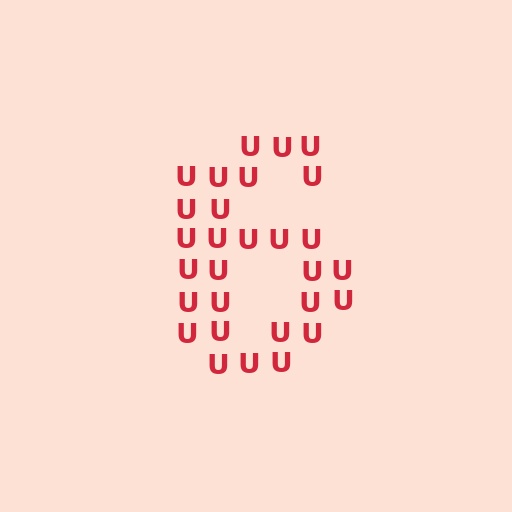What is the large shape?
The large shape is the digit 6.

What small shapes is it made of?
It is made of small letter U's.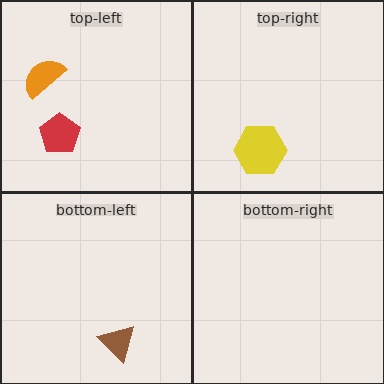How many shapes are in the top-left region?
2.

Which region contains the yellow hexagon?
The top-right region.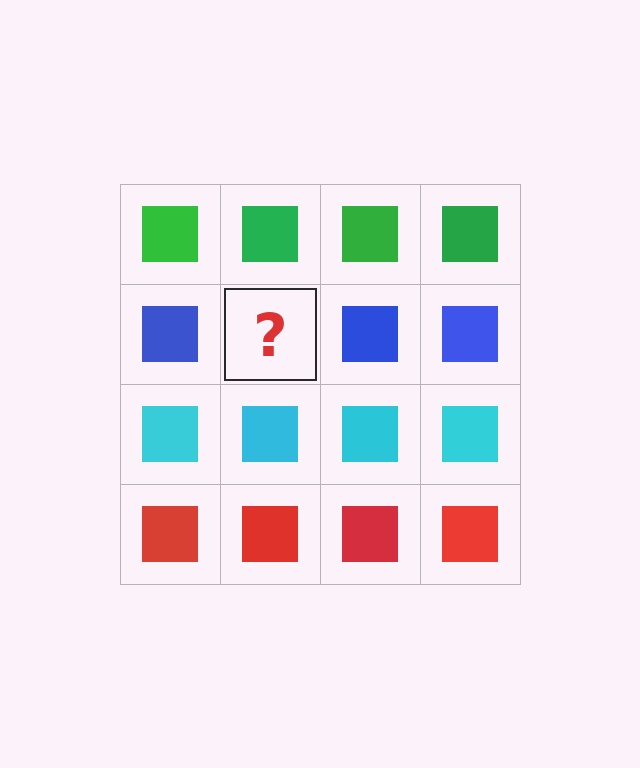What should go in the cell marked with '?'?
The missing cell should contain a blue square.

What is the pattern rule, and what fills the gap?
The rule is that each row has a consistent color. The gap should be filled with a blue square.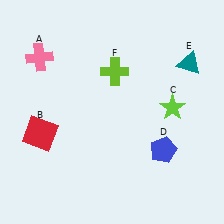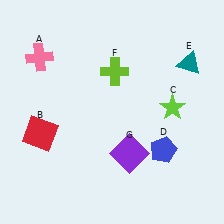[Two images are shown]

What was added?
A purple square (G) was added in Image 2.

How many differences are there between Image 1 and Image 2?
There is 1 difference between the two images.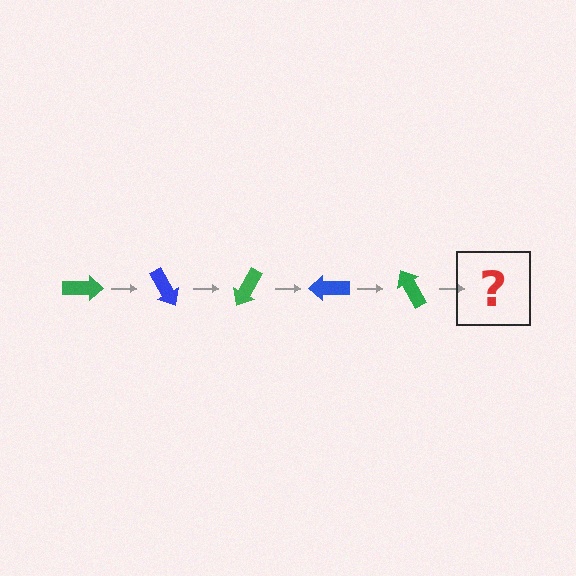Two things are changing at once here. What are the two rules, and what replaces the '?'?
The two rules are that it rotates 60 degrees each step and the color cycles through green and blue. The '?' should be a blue arrow, rotated 300 degrees from the start.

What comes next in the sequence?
The next element should be a blue arrow, rotated 300 degrees from the start.